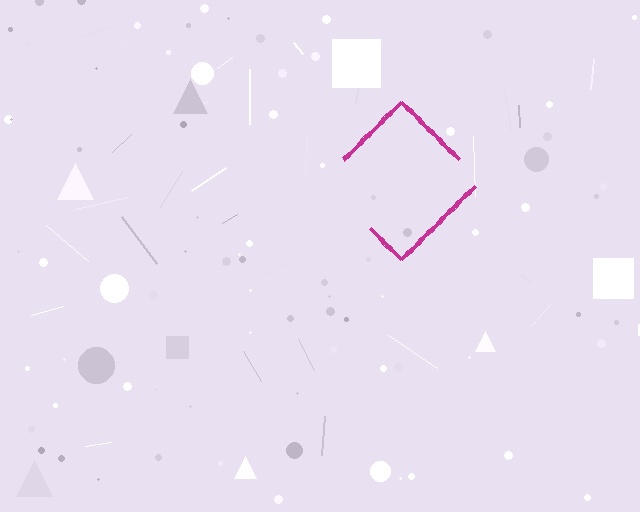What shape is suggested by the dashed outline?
The dashed outline suggests a diamond.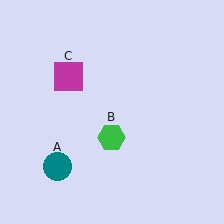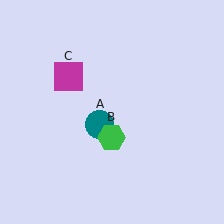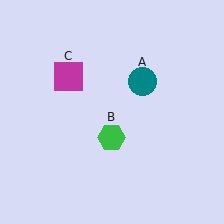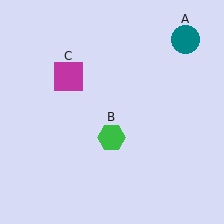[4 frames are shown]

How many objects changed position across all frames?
1 object changed position: teal circle (object A).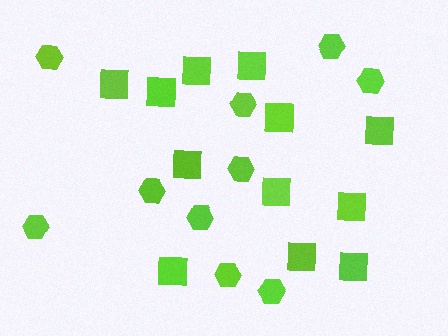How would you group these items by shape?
There are 2 groups: one group of squares (12) and one group of hexagons (10).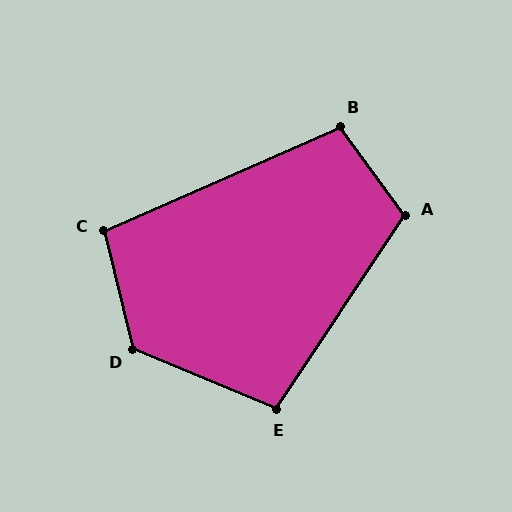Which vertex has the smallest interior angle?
C, at approximately 100 degrees.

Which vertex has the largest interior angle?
D, at approximately 126 degrees.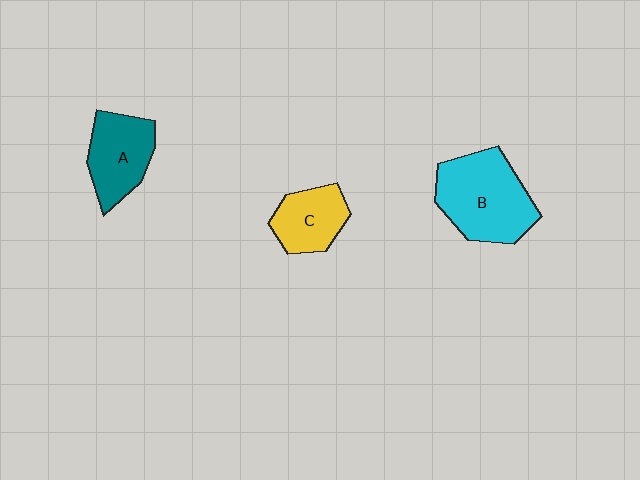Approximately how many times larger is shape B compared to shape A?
Approximately 1.5 times.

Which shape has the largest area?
Shape B (cyan).